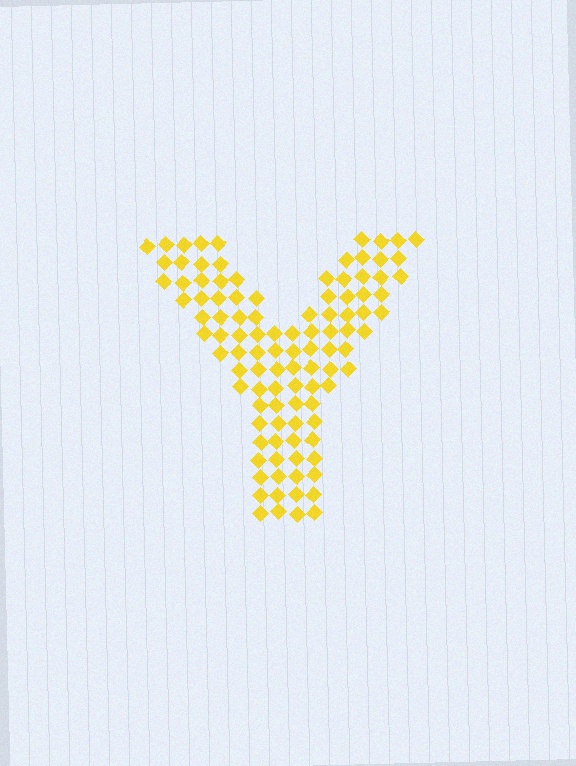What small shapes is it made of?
It is made of small diamonds.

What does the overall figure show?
The overall figure shows the letter Y.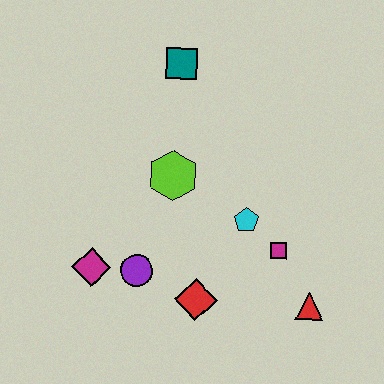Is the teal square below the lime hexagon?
No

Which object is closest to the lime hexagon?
The cyan pentagon is closest to the lime hexagon.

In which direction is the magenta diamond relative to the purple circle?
The magenta diamond is to the left of the purple circle.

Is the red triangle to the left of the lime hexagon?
No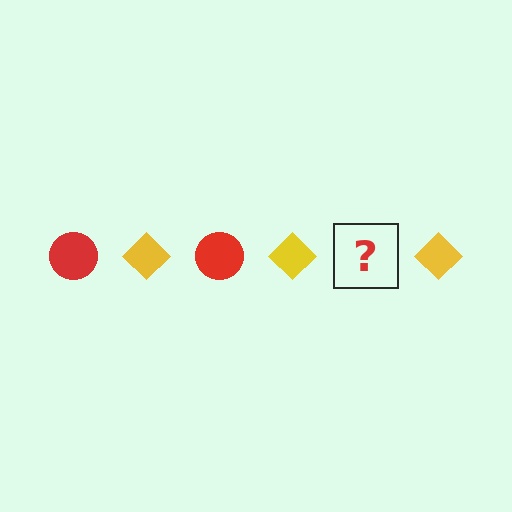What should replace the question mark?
The question mark should be replaced with a red circle.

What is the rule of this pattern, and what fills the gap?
The rule is that the pattern alternates between red circle and yellow diamond. The gap should be filled with a red circle.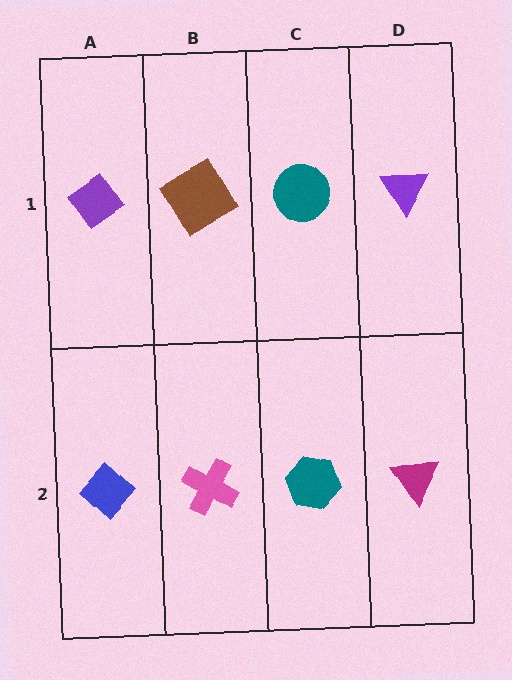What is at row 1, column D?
A purple triangle.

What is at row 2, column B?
A pink cross.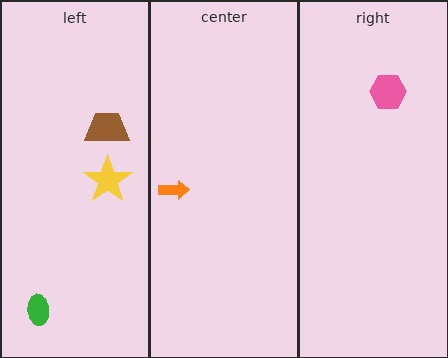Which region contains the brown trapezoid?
The left region.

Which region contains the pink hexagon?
The right region.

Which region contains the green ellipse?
The left region.